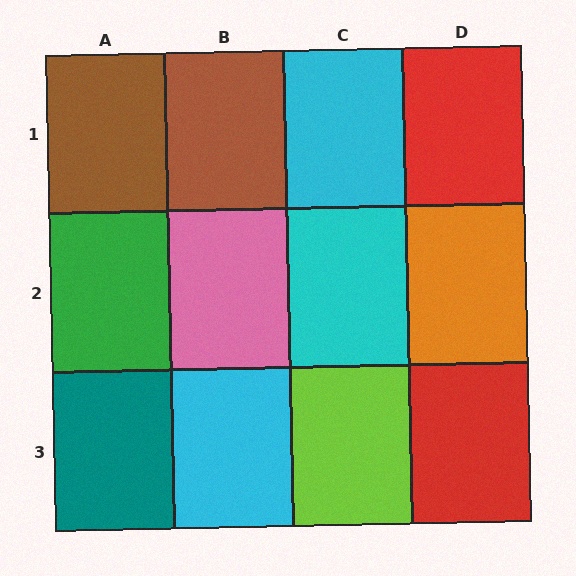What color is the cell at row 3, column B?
Cyan.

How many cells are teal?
1 cell is teal.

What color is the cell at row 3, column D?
Red.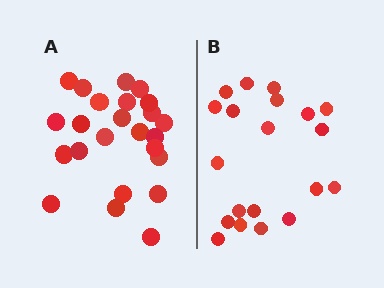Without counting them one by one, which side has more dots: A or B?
Region A (the left region) has more dots.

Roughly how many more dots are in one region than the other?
Region A has about 4 more dots than region B.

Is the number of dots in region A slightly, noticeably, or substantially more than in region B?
Region A has only slightly more — the two regions are fairly close. The ratio is roughly 1.2 to 1.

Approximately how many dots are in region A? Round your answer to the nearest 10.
About 20 dots. (The exact count is 24, which rounds to 20.)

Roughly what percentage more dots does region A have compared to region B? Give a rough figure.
About 20% more.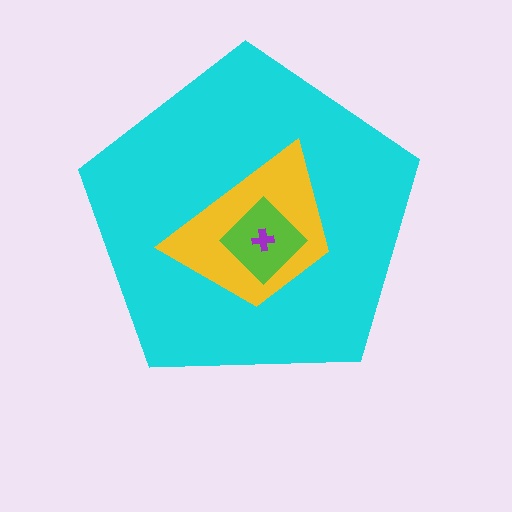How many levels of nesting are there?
4.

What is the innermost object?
The purple cross.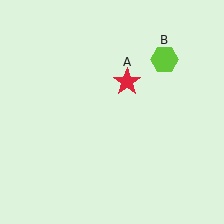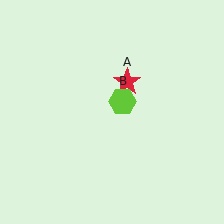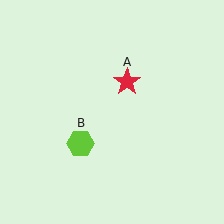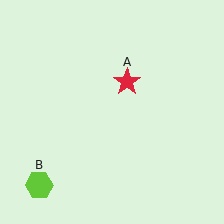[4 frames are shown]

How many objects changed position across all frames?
1 object changed position: lime hexagon (object B).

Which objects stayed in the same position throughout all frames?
Red star (object A) remained stationary.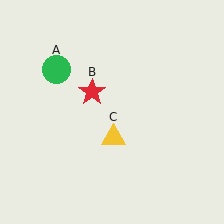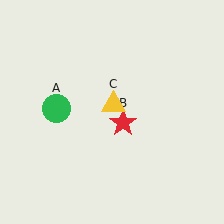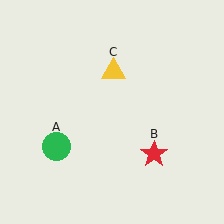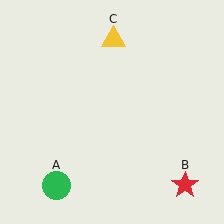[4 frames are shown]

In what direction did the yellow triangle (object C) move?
The yellow triangle (object C) moved up.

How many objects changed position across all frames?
3 objects changed position: green circle (object A), red star (object B), yellow triangle (object C).